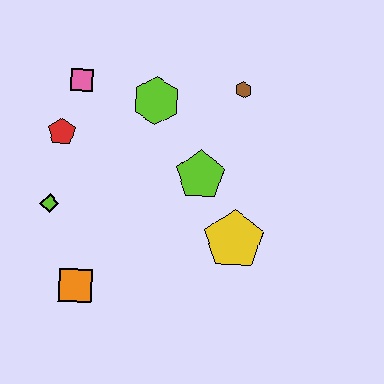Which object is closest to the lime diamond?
The red pentagon is closest to the lime diamond.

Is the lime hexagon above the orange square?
Yes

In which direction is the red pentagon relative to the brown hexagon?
The red pentagon is to the left of the brown hexagon.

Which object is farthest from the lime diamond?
The brown hexagon is farthest from the lime diamond.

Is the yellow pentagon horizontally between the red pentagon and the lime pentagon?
No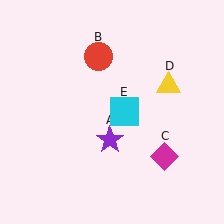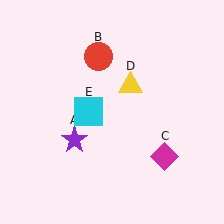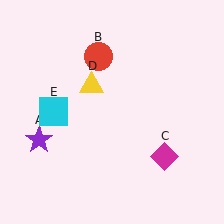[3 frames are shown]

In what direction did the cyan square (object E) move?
The cyan square (object E) moved left.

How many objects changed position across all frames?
3 objects changed position: purple star (object A), yellow triangle (object D), cyan square (object E).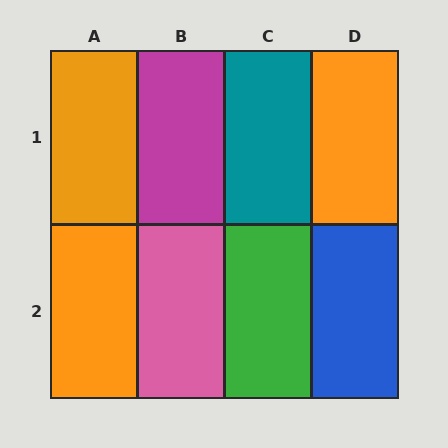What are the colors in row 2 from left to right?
Orange, pink, green, blue.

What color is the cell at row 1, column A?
Orange.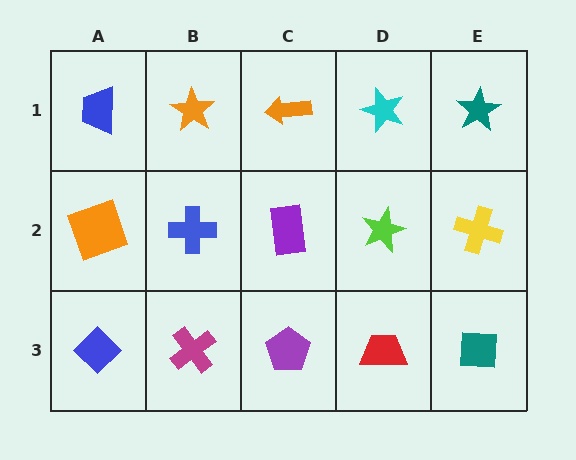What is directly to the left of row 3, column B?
A blue diamond.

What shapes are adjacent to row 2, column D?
A cyan star (row 1, column D), a red trapezoid (row 3, column D), a purple rectangle (row 2, column C), a yellow cross (row 2, column E).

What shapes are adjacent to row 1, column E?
A yellow cross (row 2, column E), a cyan star (row 1, column D).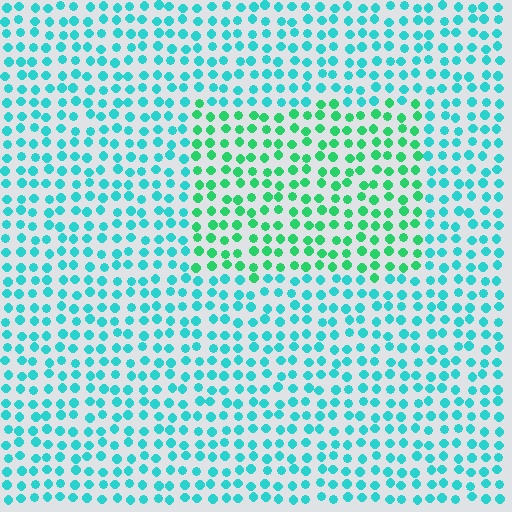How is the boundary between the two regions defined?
The boundary is defined purely by a slight shift in hue (about 36 degrees). Spacing, size, and orientation are identical on both sides.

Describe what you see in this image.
The image is filled with small cyan elements in a uniform arrangement. A rectangle-shaped region is visible where the elements are tinted to a slightly different hue, forming a subtle color boundary.